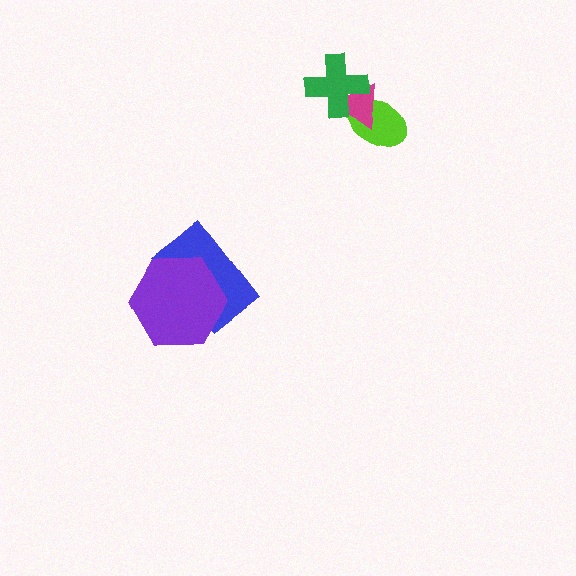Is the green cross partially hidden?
No, no other shape covers it.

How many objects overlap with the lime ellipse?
2 objects overlap with the lime ellipse.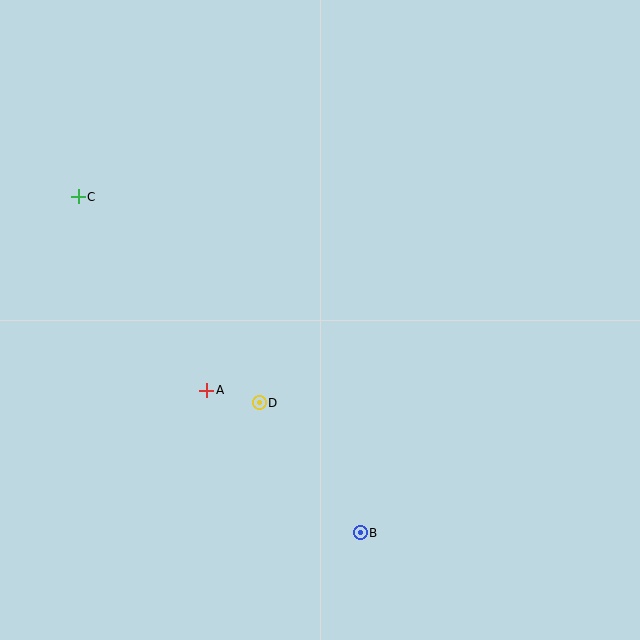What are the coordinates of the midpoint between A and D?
The midpoint between A and D is at (233, 396).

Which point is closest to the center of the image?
Point D at (259, 403) is closest to the center.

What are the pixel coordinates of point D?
Point D is at (259, 403).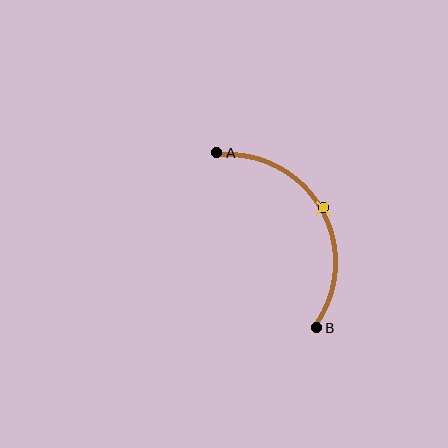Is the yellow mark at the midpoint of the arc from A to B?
Yes. The yellow mark lies on the arc at equal arc-length from both A and B — it is the arc midpoint.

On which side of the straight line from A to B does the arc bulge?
The arc bulges to the right of the straight line connecting A and B.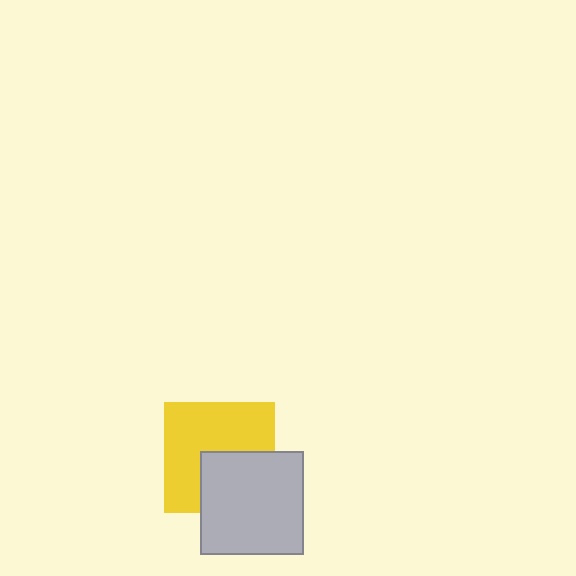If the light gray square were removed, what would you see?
You would see the complete yellow square.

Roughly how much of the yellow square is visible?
About half of it is visible (roughly 62%).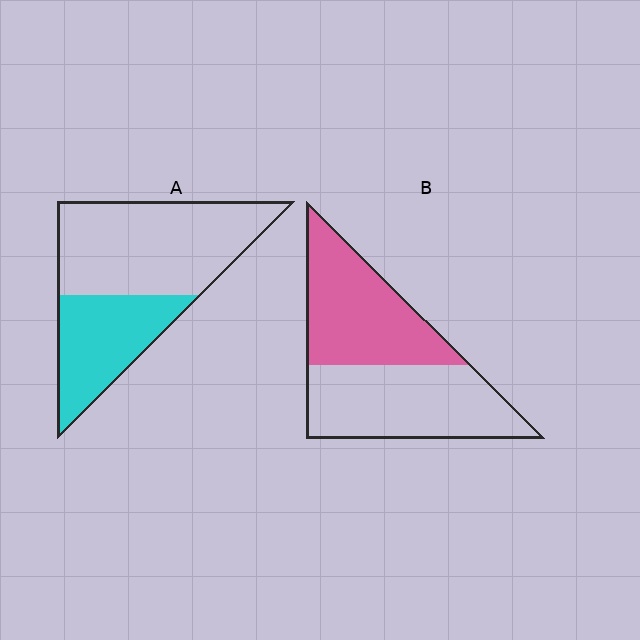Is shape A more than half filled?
No.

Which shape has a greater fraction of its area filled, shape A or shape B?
Shape B.